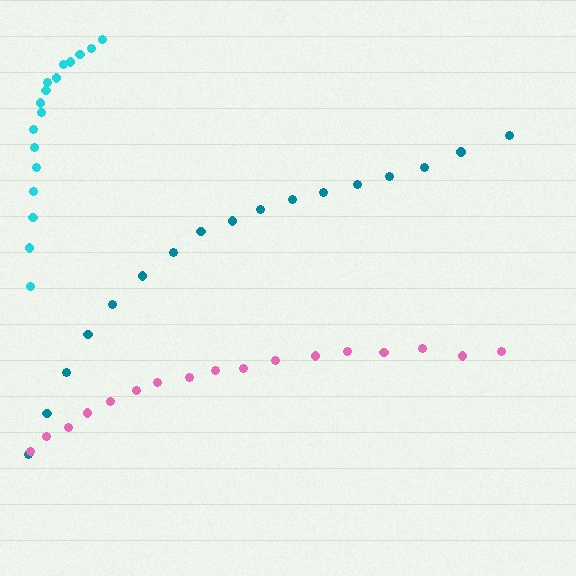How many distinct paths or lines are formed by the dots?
There are 3 distinct paths.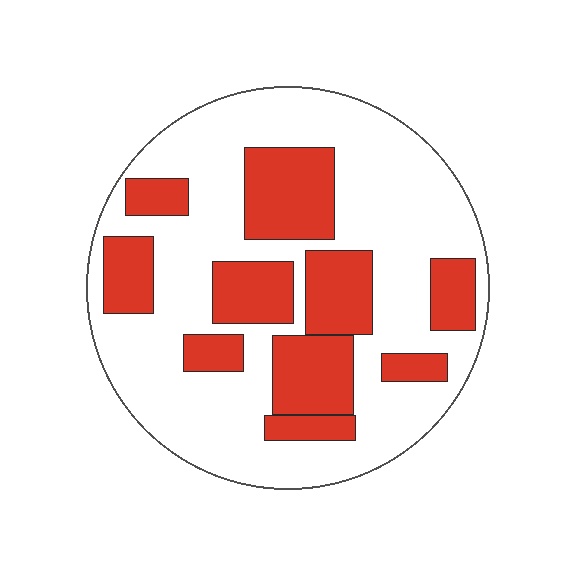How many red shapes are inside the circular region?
10.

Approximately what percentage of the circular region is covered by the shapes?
Approximately 35%.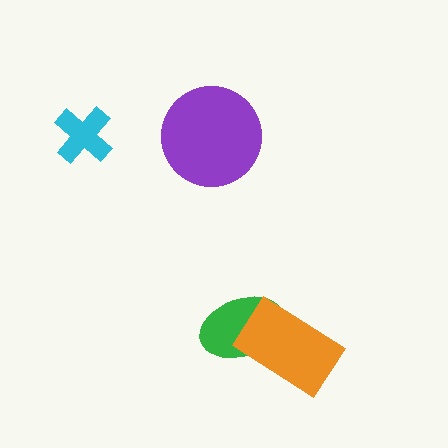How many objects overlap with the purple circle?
0 objects overlap with the purple circle.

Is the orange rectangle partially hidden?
No, no other shape covers it.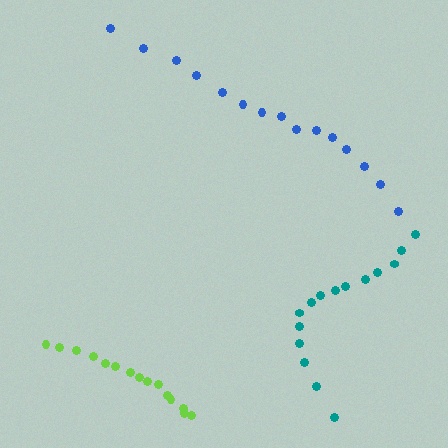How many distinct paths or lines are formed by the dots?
There are 3 distinct paths.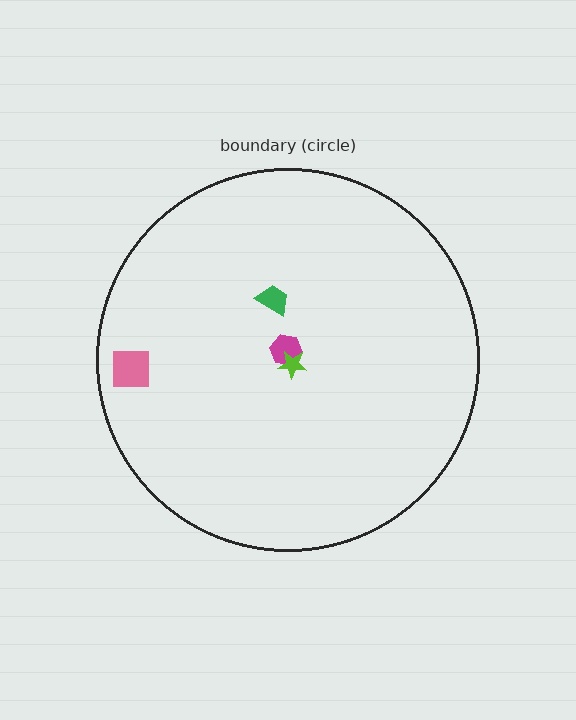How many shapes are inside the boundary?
4 inside, 0 outside.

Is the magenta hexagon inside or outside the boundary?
Inside.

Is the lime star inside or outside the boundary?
Inside.